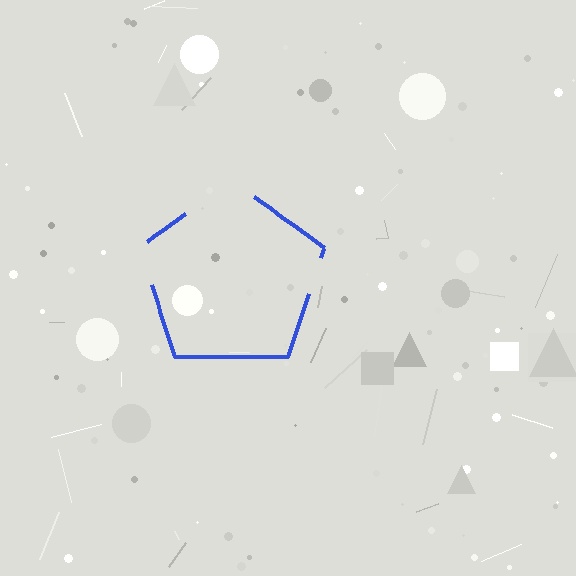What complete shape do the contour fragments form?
The contour fragments form a pentagon.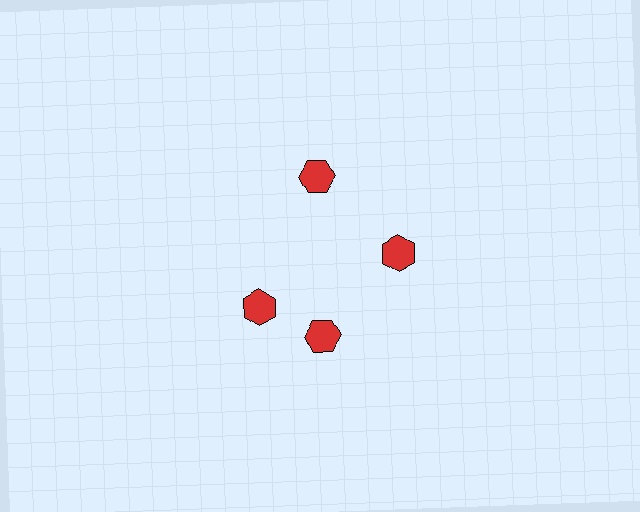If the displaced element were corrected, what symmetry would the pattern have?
It would have 4-fold rotational symmetry — the pattern would map onto itself every 90 degrees.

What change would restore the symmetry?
The symmetry would be restored by rotating it back into even spacing with its neighbors so that all 4 hexagons sit at equal angles and equal distance from the center.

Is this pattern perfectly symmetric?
No. The 4 red hexagons are arranged in a ring, but one element near the 9 o'clock position is rotated out of alignment along the ring, breaking the 4-fold rotational symmetry.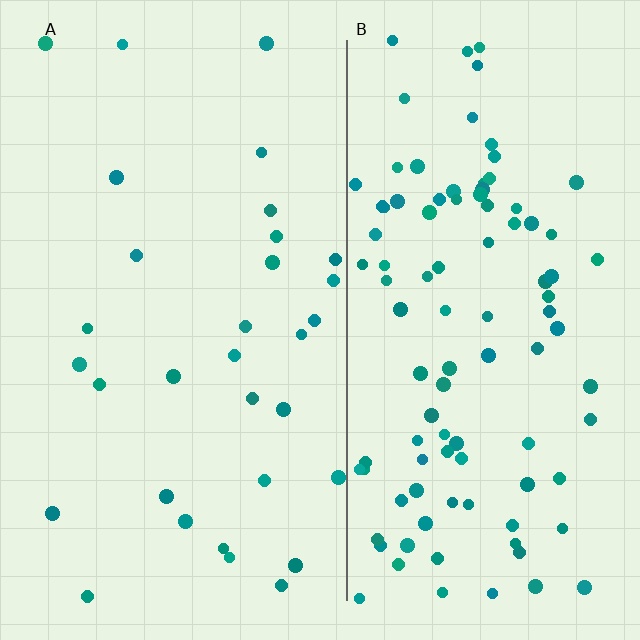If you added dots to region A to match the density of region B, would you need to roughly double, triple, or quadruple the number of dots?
Approximately triple.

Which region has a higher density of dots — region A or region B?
B (the right).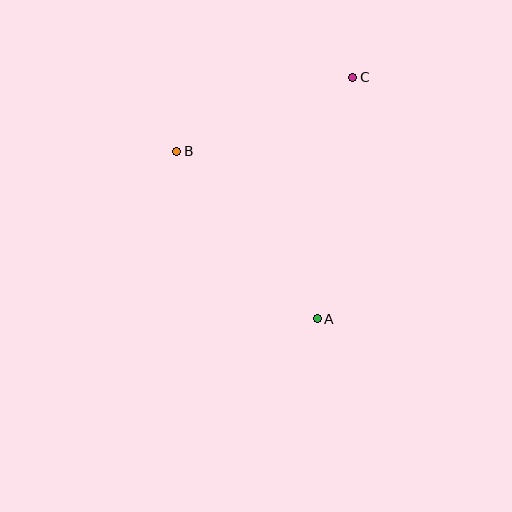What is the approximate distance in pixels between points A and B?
The distance between A and B is approximately 218 pixels.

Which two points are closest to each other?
Points B and C are closest to each other.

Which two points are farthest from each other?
Points A and C are farthest from each other.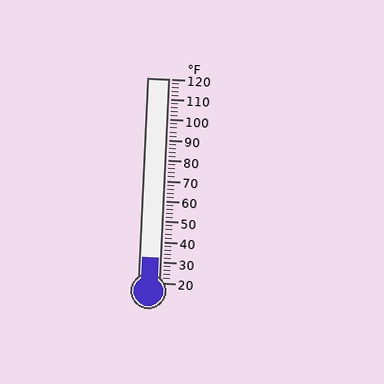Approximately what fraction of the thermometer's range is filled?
The thermometer is filled to approximately 10% of its range.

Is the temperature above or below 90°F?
The temperature is below 90°F.